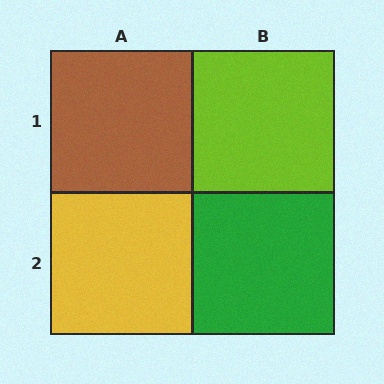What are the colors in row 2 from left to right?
Yellow, green.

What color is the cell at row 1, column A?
Brown.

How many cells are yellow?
1 cell is yellow.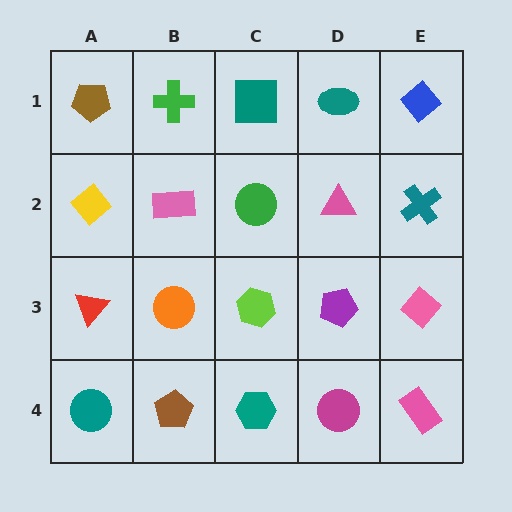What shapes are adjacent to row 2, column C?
A teal square (row 1, column C), a lime hexagon (row 3, column C), a pink rectangle (row 2, column B), a pink triangle (row 2, column D).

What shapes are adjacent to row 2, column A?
A brown pentagon (row 1, column A), a red triangle (row 3, column A), a pink rectangle (row 2, column B).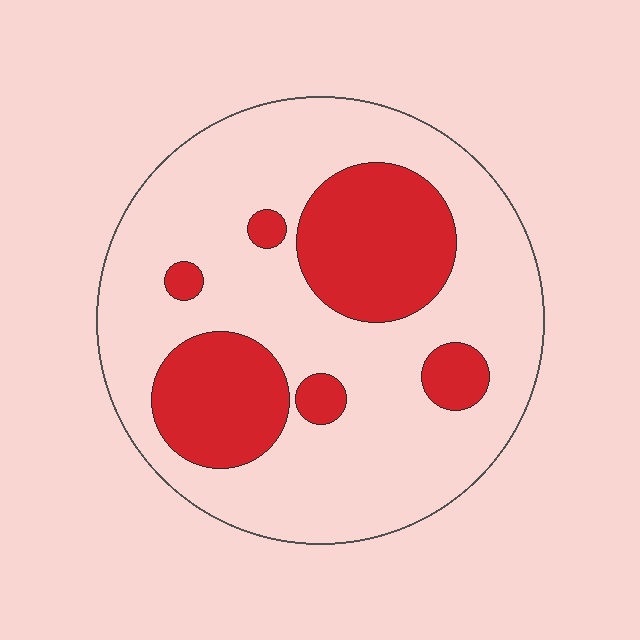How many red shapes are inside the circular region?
6.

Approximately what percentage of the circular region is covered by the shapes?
Approximately 30%.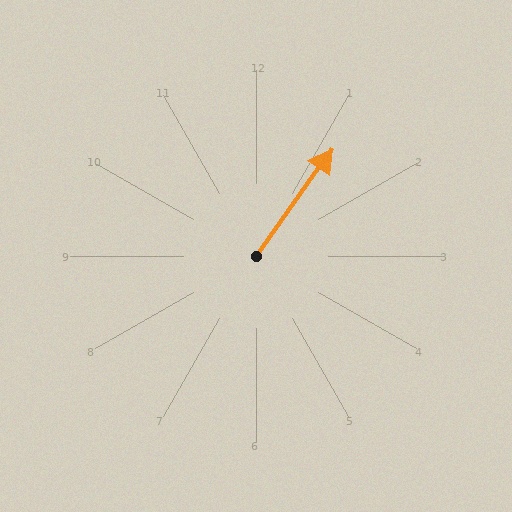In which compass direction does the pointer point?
Northeast.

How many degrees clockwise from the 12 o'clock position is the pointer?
Approximately 35 degrees.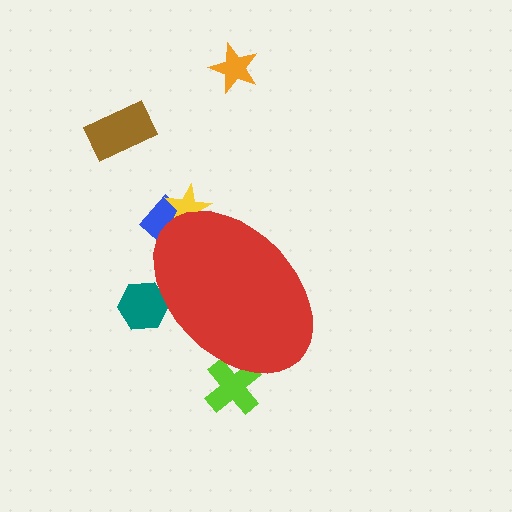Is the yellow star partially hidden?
Yes, the yellow star is partially hidden behind the red ellipse.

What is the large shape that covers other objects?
A red ellipse.